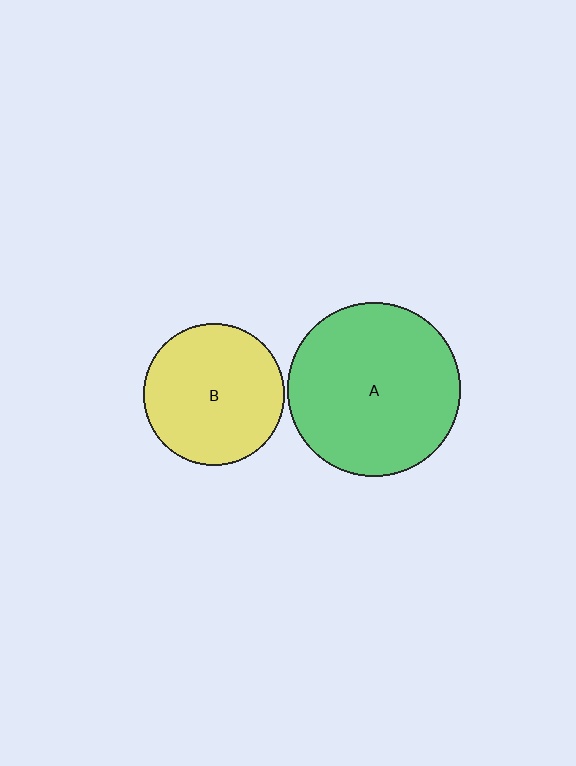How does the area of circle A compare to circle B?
Approximately 1.5 times.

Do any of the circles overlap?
No, none of the circles overlap.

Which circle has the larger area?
Circle A (green).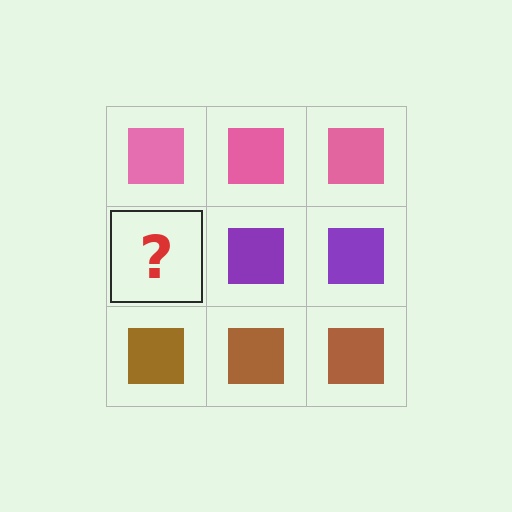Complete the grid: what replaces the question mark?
The question mark should be replaced with a purple square.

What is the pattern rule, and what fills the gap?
The rule is that each row has a consistent color. The gap should be filled with a purple square.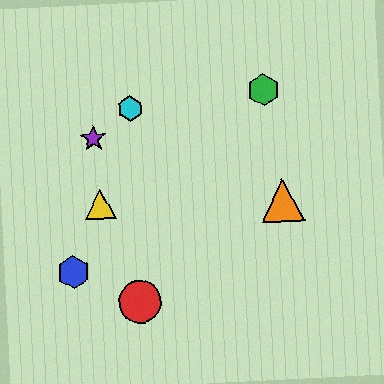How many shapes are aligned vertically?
2 shapes (the red circle, the cyan hexagon) are aligned vertically.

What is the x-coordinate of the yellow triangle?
The yellow triangle is at x≈100.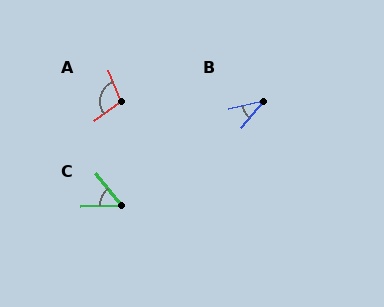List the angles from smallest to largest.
B (37°), C (53°), A (103°).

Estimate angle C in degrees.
Approximately 53 degrees.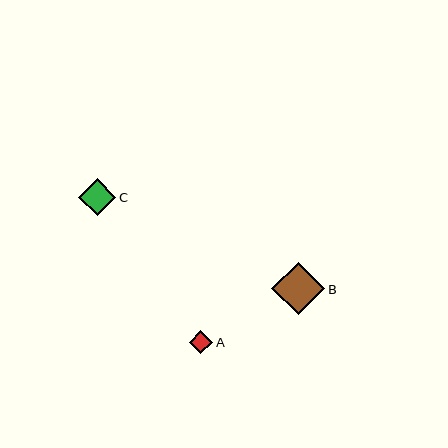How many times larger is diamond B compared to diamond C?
Diamond B is approximately 1.4 times the size of diamond C.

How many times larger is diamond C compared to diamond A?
Diamond C is approximately 1.6 times the size of diamond A.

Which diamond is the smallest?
Diamond A is the smallest with a size of approximately 24 pixels.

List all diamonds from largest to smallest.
From largest to smallest: B, C, A.